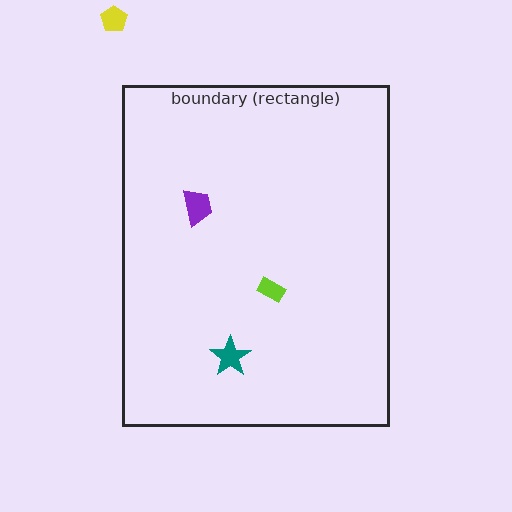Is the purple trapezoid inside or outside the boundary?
Inside.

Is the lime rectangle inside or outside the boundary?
Inside.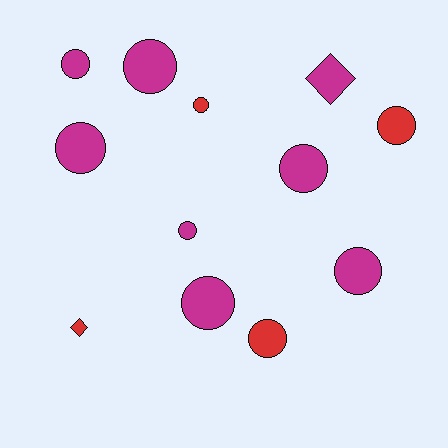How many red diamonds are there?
There is 1 red diamond.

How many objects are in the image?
There are 12 objects.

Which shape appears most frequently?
Circle, with 10 objects.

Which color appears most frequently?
Magenta, with 8 objects.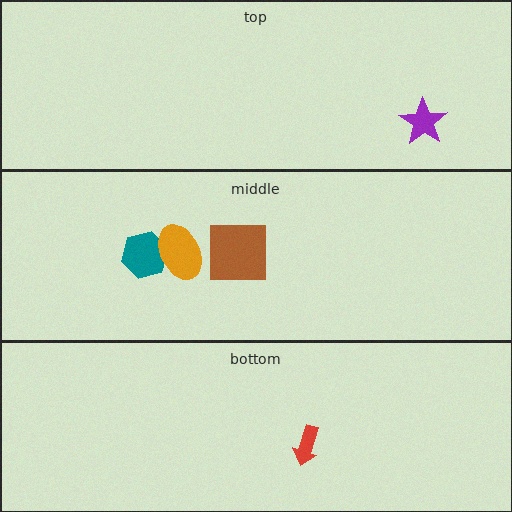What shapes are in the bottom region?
The red arrow.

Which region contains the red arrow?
The bottom region.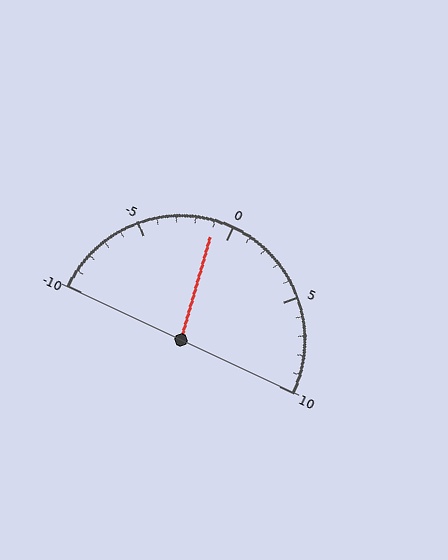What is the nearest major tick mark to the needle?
The nearest major tick mark is 0.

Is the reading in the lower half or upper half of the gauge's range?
The reading is in the lower half of the range (-10 to 10).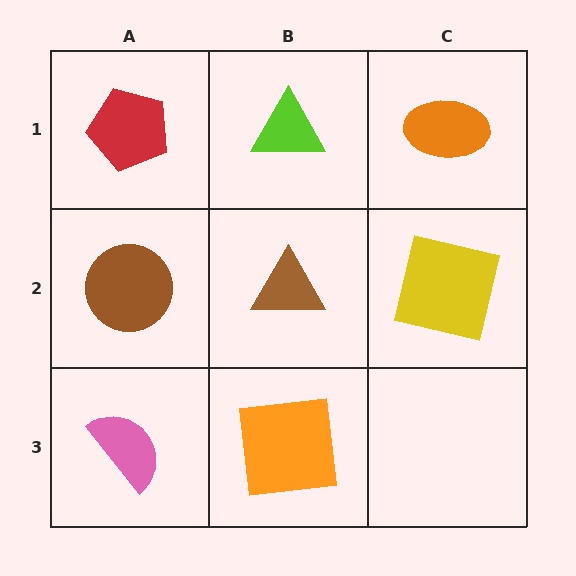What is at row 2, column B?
A brown triangle.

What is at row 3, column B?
An orange square.